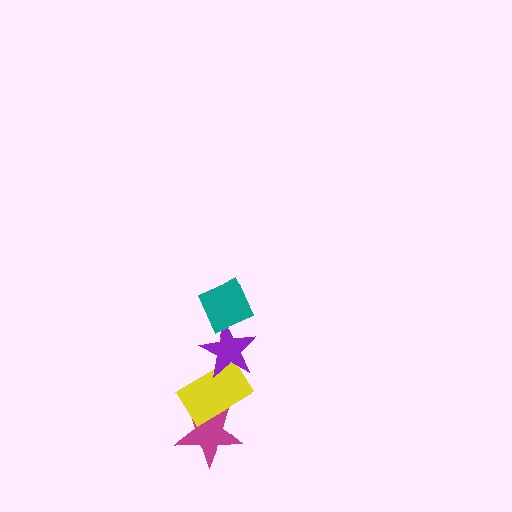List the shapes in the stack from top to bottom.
From top to bottom: the teal diamond, the purple star, the yellow rectangle, the magenta star.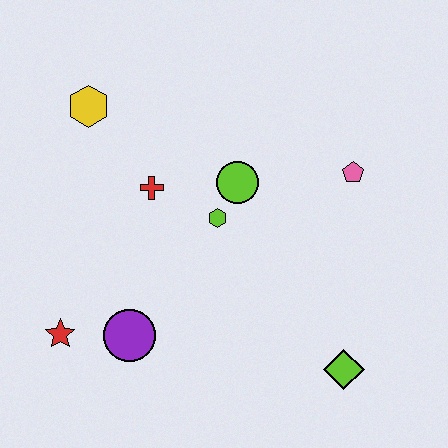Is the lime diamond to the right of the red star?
Yes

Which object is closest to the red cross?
The lime hexagon is closest to the red cross.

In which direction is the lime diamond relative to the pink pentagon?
The lime diamond is below the pink pentagon.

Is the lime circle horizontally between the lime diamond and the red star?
Yes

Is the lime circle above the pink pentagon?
No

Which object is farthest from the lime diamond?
The yellow hexagon is farthest from the lime diamond.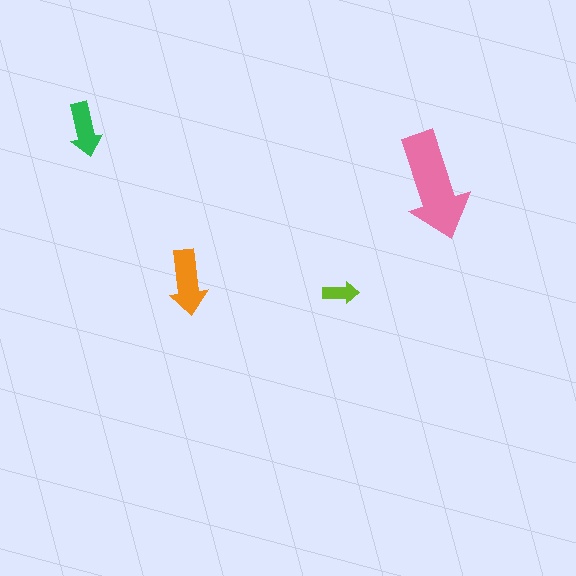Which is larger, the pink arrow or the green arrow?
The pink one.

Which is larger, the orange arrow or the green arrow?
The orange one.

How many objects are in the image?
There are 4 objects in the image.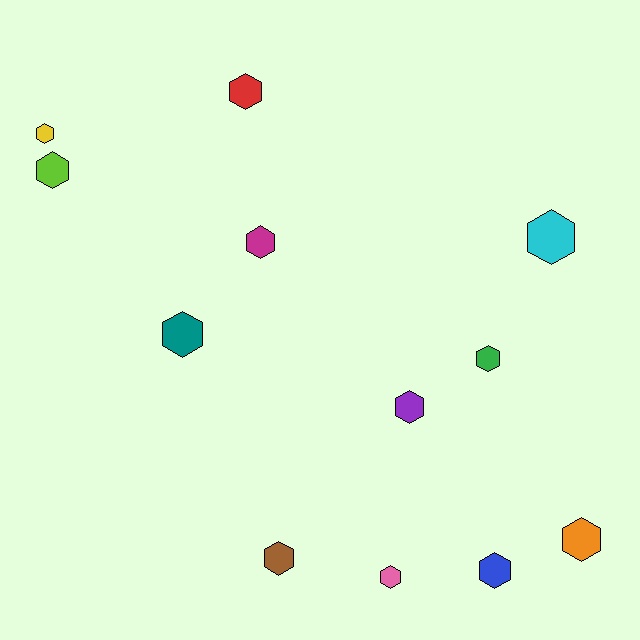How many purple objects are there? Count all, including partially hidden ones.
There is 1 purple object.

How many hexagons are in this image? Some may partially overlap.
There are 12 hexagons.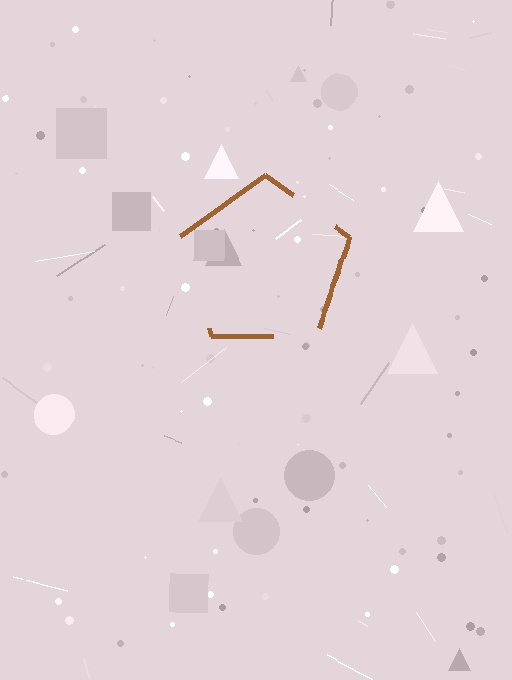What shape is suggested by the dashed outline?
The dashed outline suggests a pentagon.